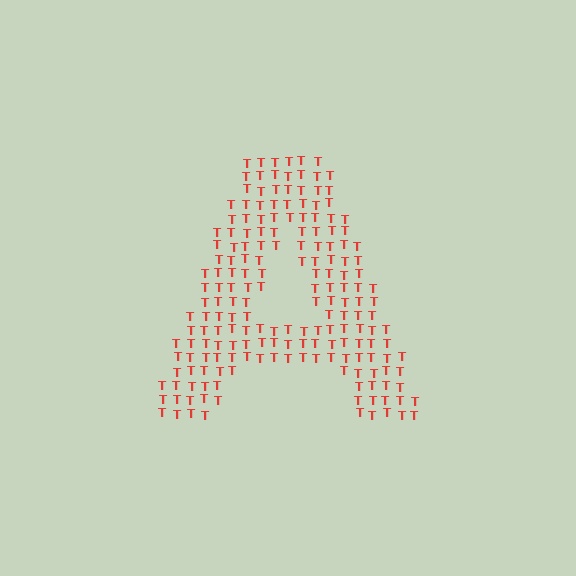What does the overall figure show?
The overall figure shows the letter A.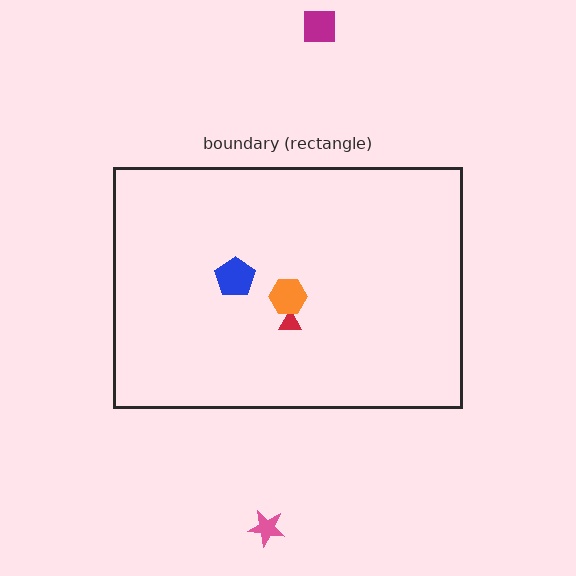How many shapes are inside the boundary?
3 inside, 2 outside.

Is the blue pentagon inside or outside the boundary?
Inside.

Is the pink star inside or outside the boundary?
Outside.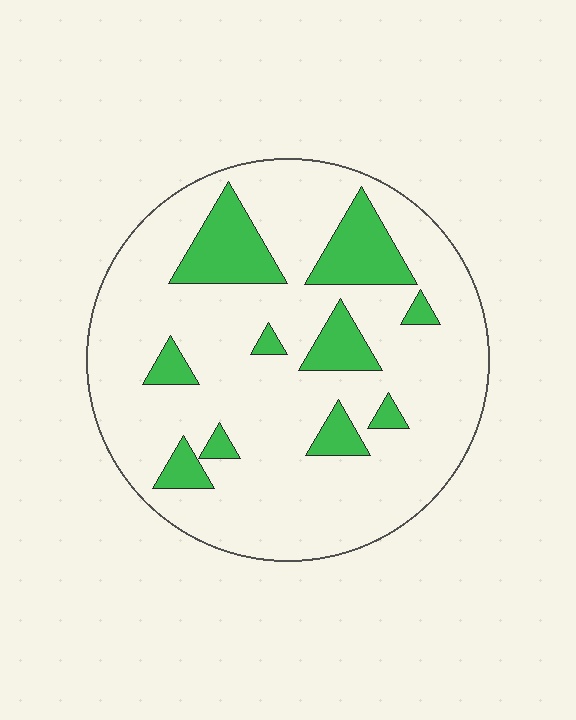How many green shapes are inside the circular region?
10.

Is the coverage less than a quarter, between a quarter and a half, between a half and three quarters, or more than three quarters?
Less than a quarter.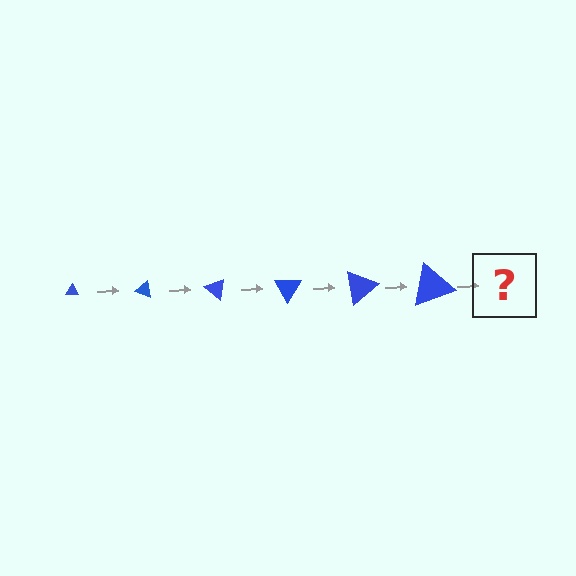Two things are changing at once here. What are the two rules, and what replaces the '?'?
The two rules are that the triangle grows larger each step and it rotates 20 degrees each step. The '?' should be a triangle, larger than the previous one and rotated 120 degrees from the start.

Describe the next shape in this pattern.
It should be a triangle, larger than the previous one and rotated 120 degrees from the start.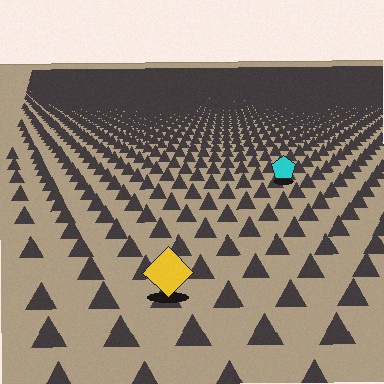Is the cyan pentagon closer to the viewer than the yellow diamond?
No. The yellow diamond is closer — you can tell from the texture gradient: the ground texture is coarser near it.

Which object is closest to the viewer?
The yellow diamond is closest. The texture marks near it are larger and more spread out.